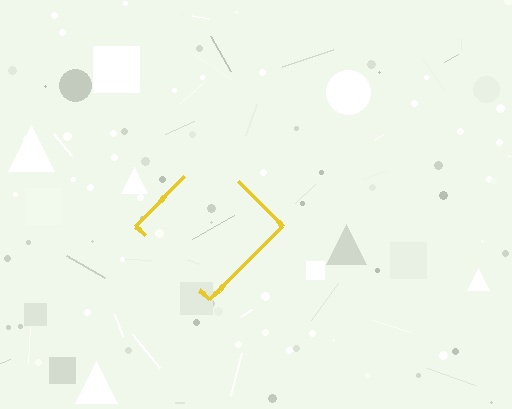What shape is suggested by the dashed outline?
The dashed outline suggests a diamond.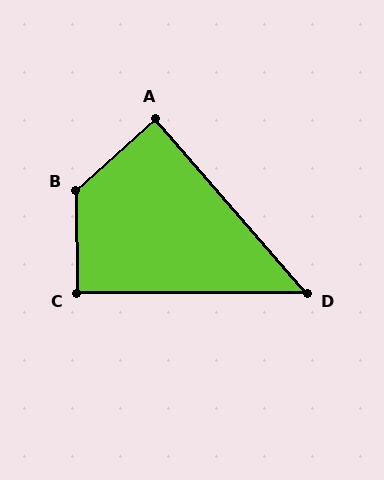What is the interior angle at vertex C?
Approximately 91 degrees (approximately right).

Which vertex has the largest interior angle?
B, at approximately 131 degrees.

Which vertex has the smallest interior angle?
D, at approximately 49 degrees.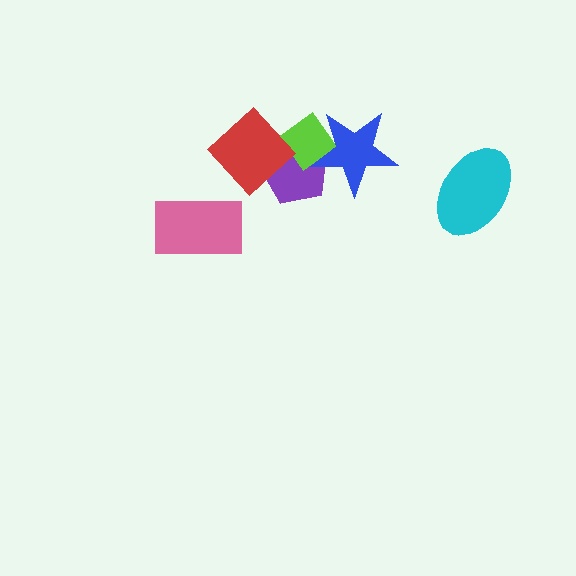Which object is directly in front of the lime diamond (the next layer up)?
The red diamond is directly in front of the lime diamond.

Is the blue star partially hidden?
No, no other shape covers it.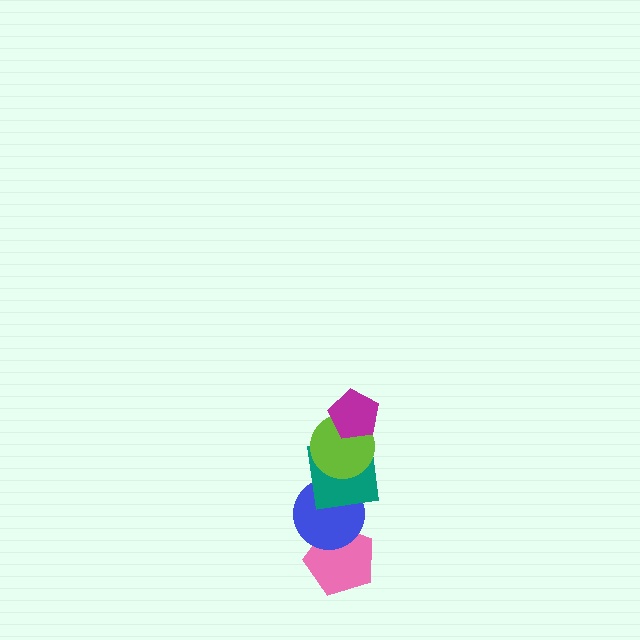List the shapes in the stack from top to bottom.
From top to bottom: the magenta pentagon, the lime circle, the teal square, the blue circle, the pink pentagon.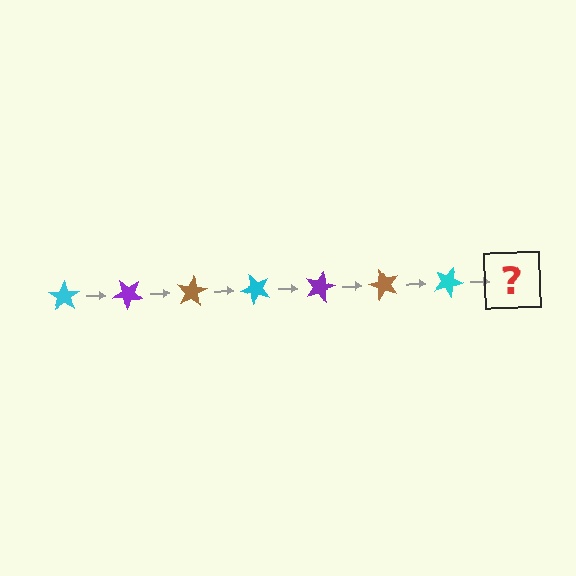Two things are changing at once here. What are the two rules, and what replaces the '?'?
The two rules are that it rotates 40 degrees each step and the color cycles through cyan, purple, and brown. The '?' should be a purple star, rotated 280 degrees from the start.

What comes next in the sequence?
The next element should be a purple star, rotated 280 degrees from the start.